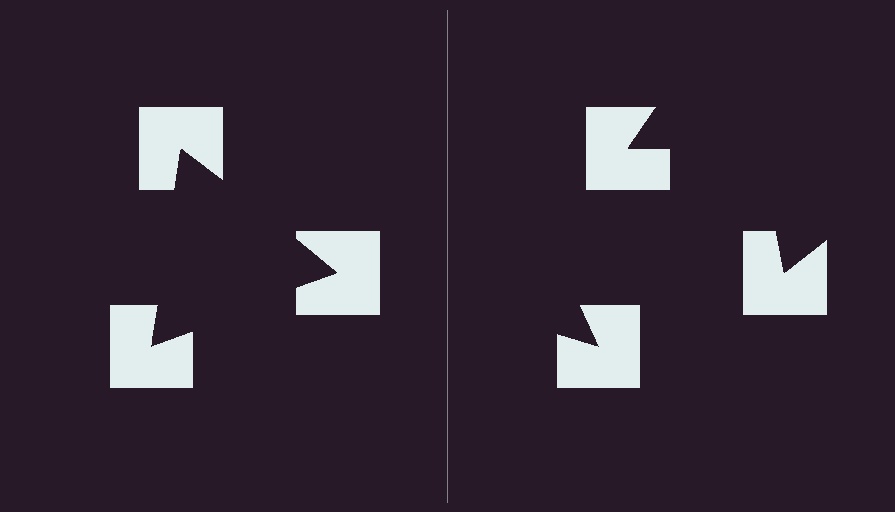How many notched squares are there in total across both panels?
6 — 3 on each side.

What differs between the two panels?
The notched squares are positioned identically on both sides; only the wedge orientations differ. On the left they align to a triangle; on the right they are misaligned.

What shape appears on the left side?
An illusory triangle.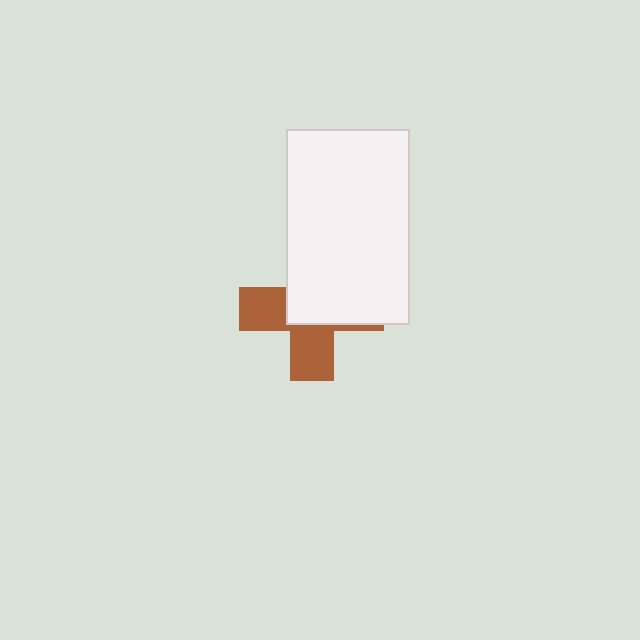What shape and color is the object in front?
The object in front is a white rectangle.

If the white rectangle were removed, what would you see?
You would see the complete brown cross.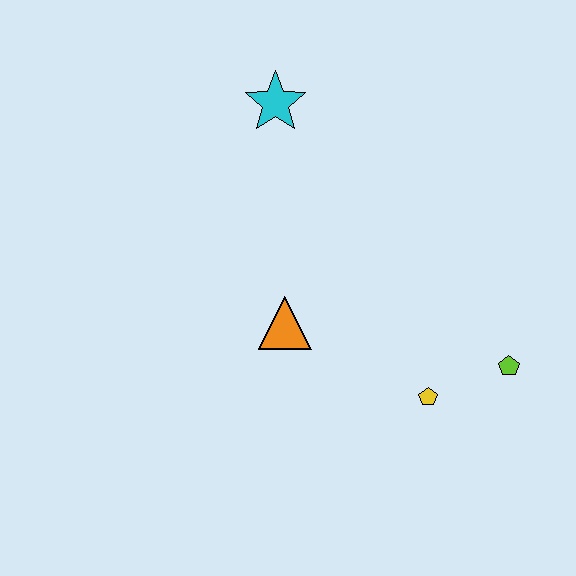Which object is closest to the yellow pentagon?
The lime pentagon is closest to the yellow pentagon.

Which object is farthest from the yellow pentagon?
The cyan star is farthest from the yellow pentagon.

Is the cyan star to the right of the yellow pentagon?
No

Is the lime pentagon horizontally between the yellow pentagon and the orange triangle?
No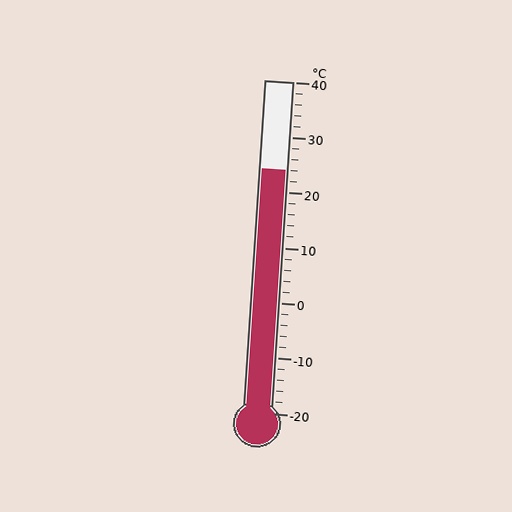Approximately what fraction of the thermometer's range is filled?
The thermometer is filled to approximately 75% of its range.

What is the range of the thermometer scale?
The thermometer scale ranges from -20°C to 40°C.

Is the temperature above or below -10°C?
The temperature is above -10°C.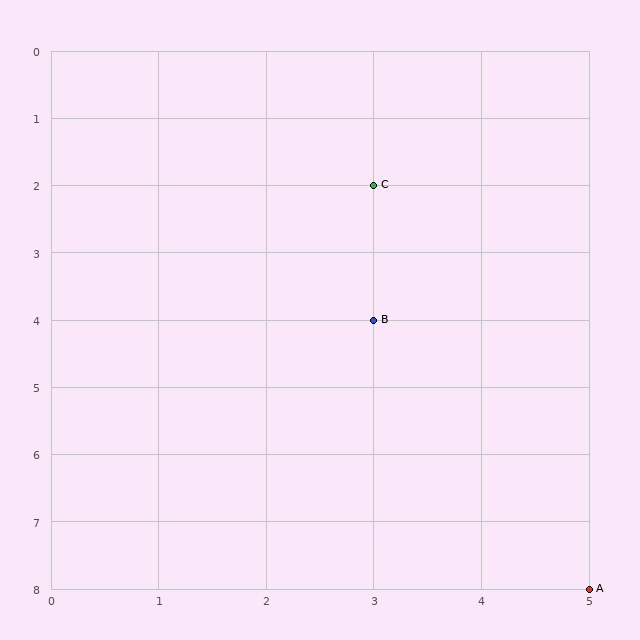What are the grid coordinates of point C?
Point C is at grid coordinates (3, 2).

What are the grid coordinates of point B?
Point B is at grid coordinates (3, 4).